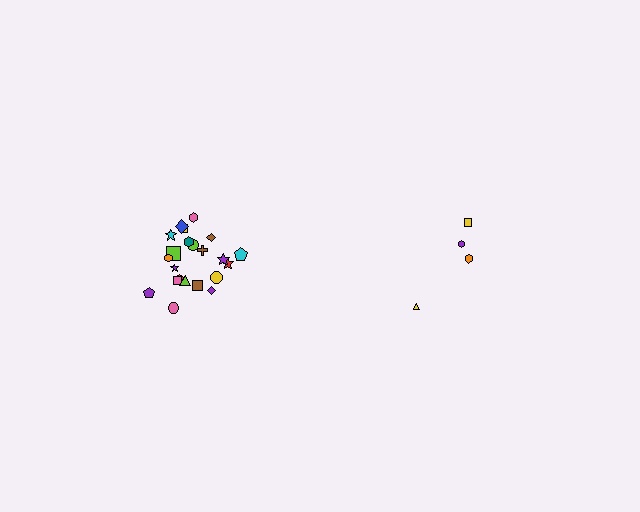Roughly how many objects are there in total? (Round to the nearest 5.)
Roughly 25 objects in total.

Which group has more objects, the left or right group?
The left group.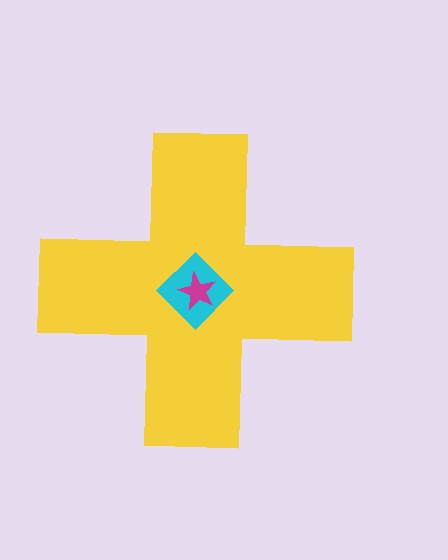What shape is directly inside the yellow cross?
The cyan diamond.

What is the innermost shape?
The magenta star.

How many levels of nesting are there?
3.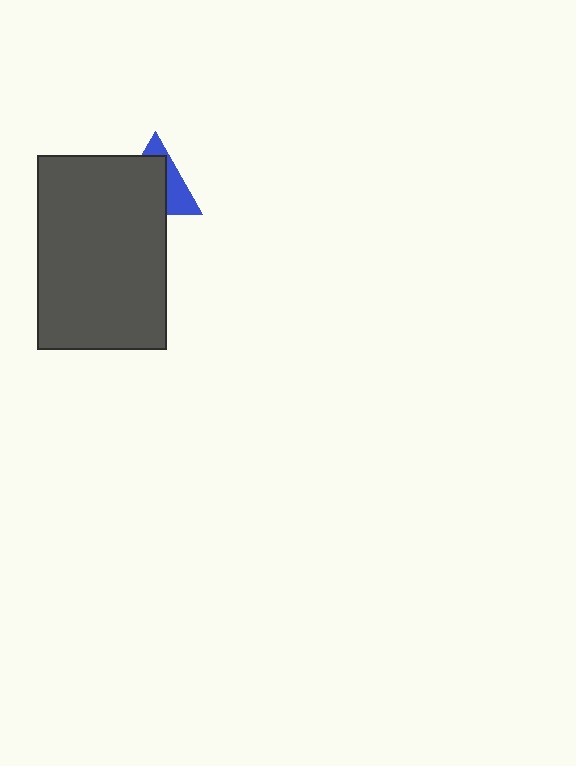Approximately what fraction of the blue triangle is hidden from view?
Roughly 64% of the blue triangle is hidden behind the dark gray rectangle.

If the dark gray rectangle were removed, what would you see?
You would see the complete blue triangle.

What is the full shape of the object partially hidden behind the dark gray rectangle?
The partially hidden object is a blue triangle.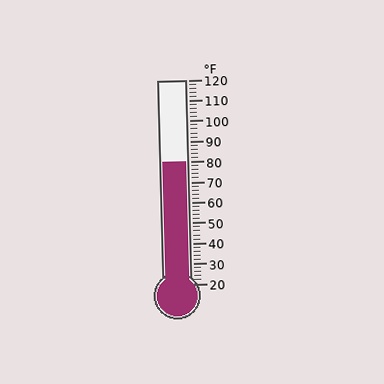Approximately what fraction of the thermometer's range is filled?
The thermometer is filled to approximately 60% of its range.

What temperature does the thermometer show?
The thermometer shows approximately 80°F.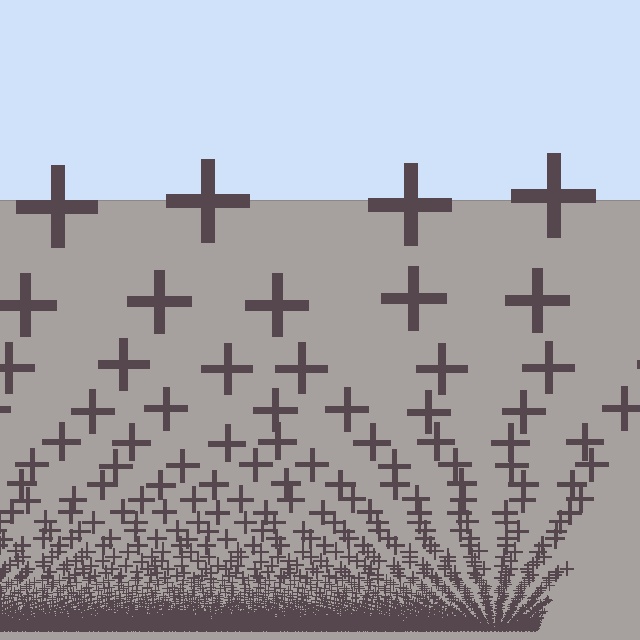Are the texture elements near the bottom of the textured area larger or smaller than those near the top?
Smaller. The gradient is inverted — elements near the bottom are smaller and denser.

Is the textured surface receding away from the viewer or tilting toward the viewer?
The surface appears to tilt toward the viewer. Texture elements get larger and sparser toward the top.